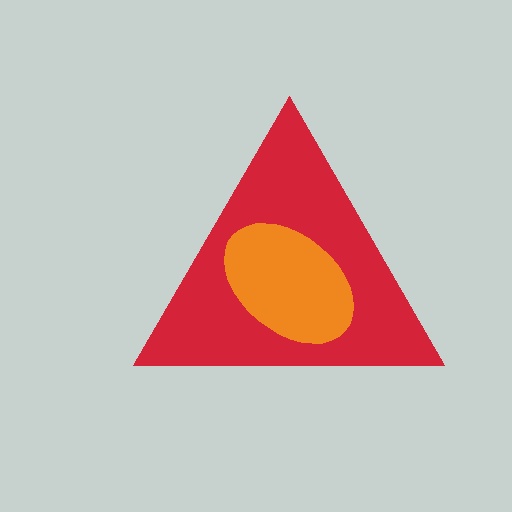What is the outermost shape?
The red triangle.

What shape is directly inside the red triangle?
The orange ellipse.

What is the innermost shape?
The orange ellipse.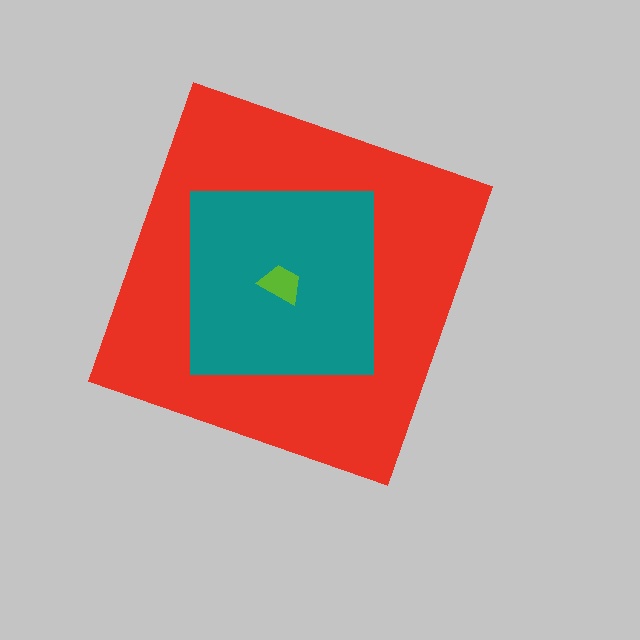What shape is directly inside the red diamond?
The teal square.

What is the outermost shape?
The red diamond.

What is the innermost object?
The lime trapezoid.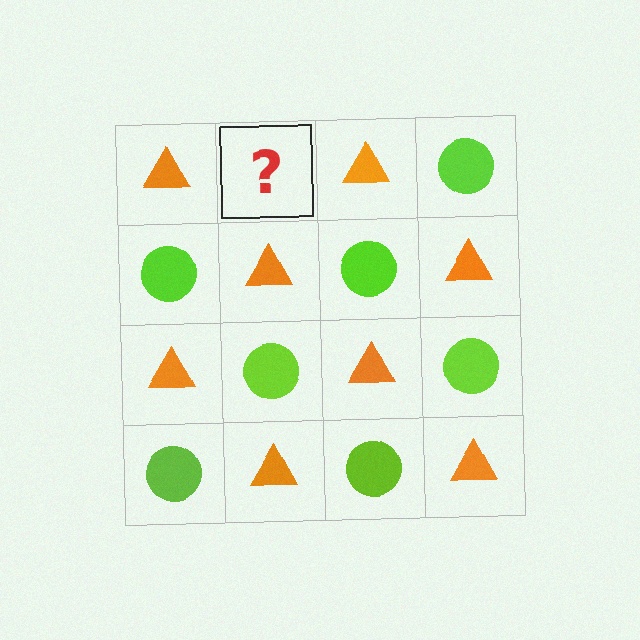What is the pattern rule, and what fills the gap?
The rule is that it alternates orange triangle and lime circle in a checkerboard pattern. The gap should be filled with a lime circle.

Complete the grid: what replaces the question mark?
The question mark should be replaced with a lime circle.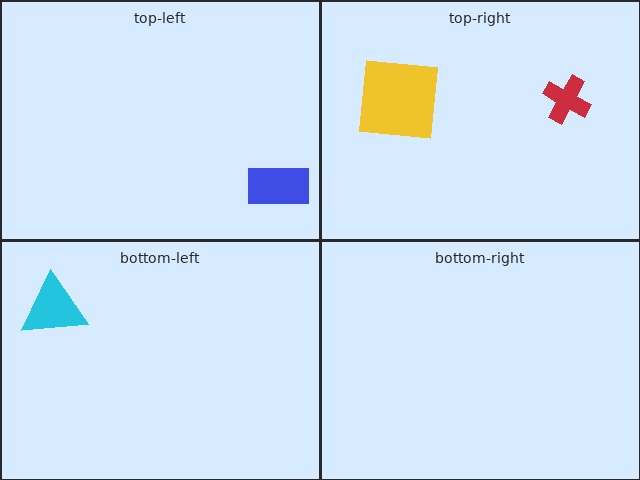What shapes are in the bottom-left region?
The cyan triangle.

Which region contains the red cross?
The top-right region.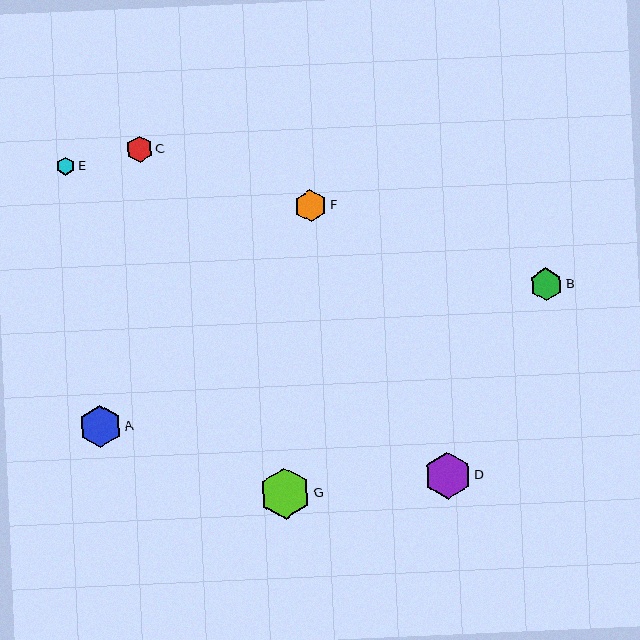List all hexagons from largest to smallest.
From largest to smallest: G, D, A, F, B, C, E.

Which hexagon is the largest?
Hexagon G is the largest with a size of approximately 51 pixels.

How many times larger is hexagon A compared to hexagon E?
Hexagon A is approximately 2.3 times the size of hexagon E.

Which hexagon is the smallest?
Hexagon E is the smallest with a size of approximately 18 pixels.